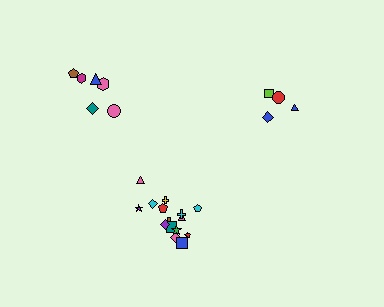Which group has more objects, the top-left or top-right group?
The top-left group.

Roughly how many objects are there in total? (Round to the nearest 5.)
Roughly 25 objects in total.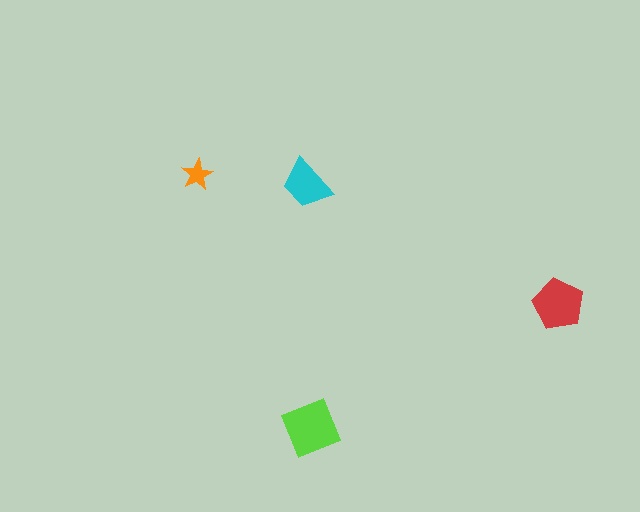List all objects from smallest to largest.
The orange star, the cyan trapezoid, the red pentagon, the lime square.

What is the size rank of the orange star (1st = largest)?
4th.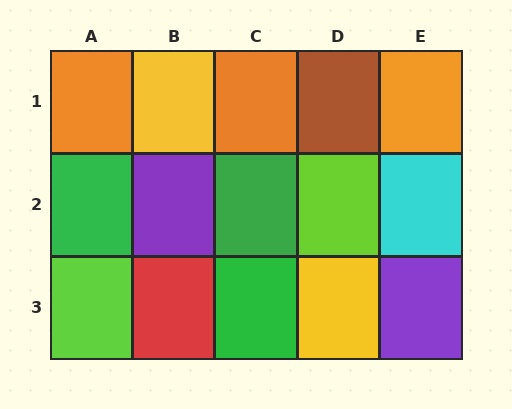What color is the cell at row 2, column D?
Lime.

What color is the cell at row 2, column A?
Green.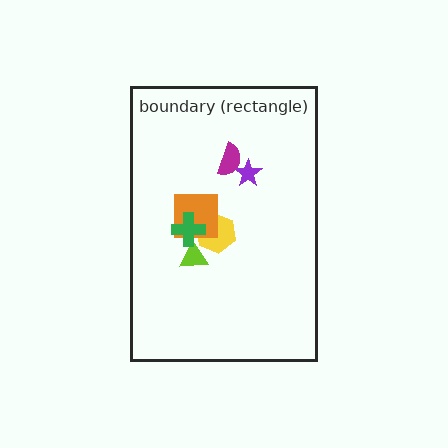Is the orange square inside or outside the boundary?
Inside.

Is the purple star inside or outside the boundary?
Inside.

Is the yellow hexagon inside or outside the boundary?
Inside.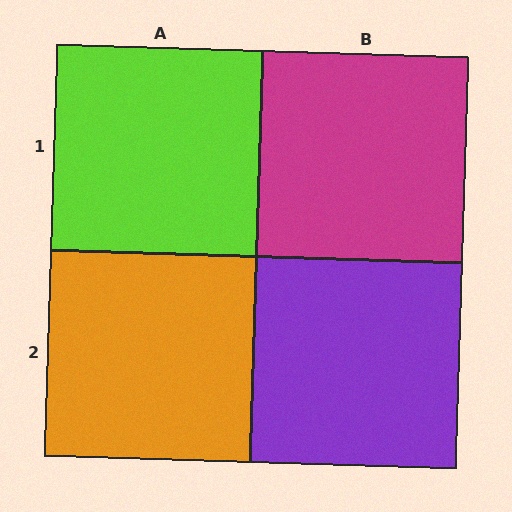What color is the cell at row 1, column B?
Magenta.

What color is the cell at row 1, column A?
Lime.